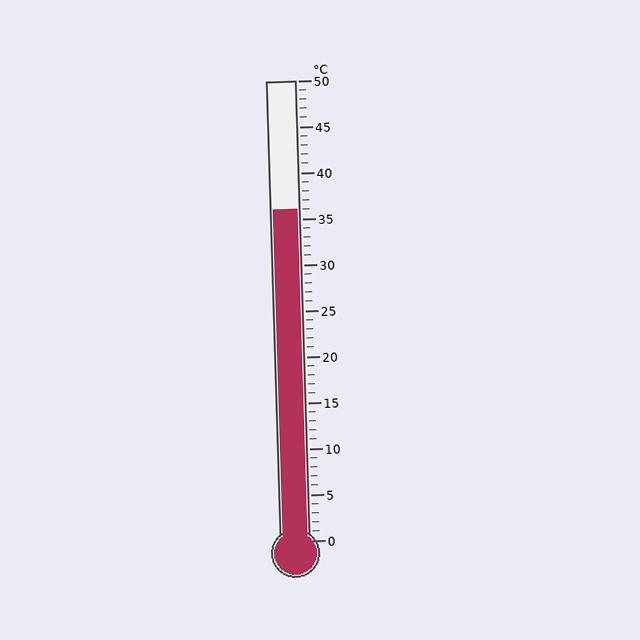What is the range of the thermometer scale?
The thermometer scale ranges from 0°C to 50°C.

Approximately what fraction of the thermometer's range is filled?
The thermometer is filled to approximately 70% of its range.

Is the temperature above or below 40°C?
The temperature is below 40°C.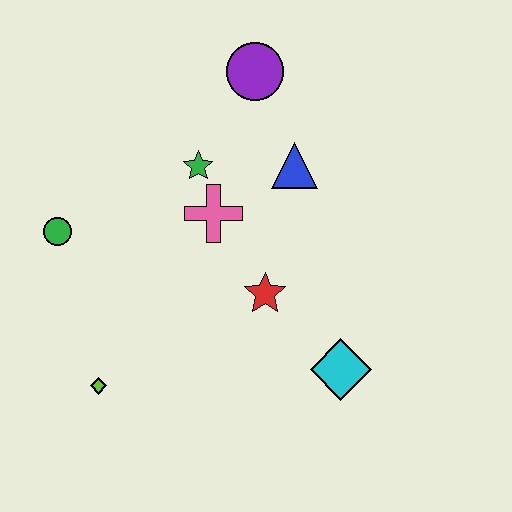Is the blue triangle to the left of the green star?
No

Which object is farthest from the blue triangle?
The lime diamond is farthest from the blue triangle.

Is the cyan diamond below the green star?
Yes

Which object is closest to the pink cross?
The green star is closest to the pink cross.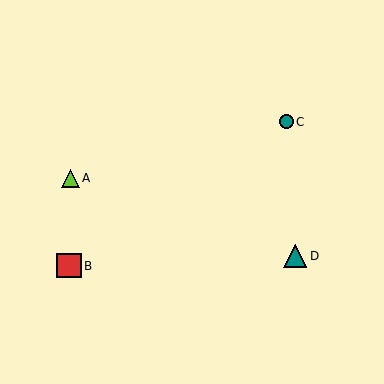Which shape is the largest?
The red square (labeled B) is the largest.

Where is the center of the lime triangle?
The center of the lime triangle is at (70, 178).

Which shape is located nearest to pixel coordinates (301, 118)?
The teal circle (labeled C) at (286, 122) is nearest to that location.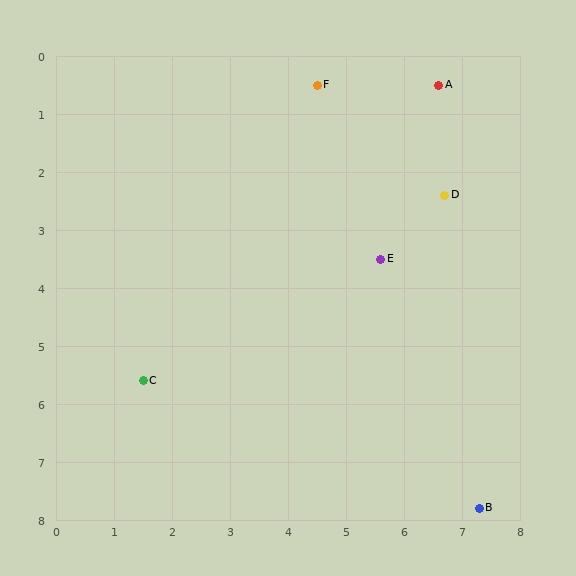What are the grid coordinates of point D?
Point D is at approximately (6.7, 2.4).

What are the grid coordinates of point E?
Point E is at approximately (5.6, 3.5).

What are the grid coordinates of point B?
Point B is at approximately (7.3, 7.8).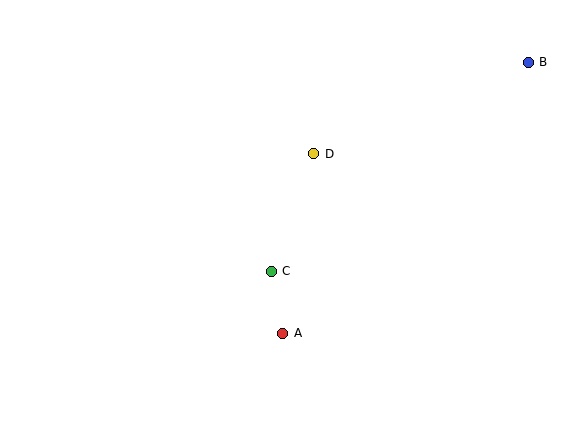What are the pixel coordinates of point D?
Point D is at (314, 154).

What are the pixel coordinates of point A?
Point A is at (283, 333).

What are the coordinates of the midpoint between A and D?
The midpoint between A and D is at (298, 244).